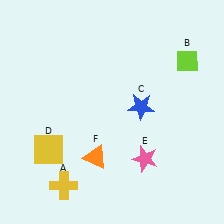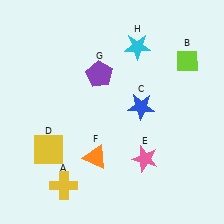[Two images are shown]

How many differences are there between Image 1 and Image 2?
There are 2 differences between the two images.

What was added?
A purple pentagon (G), a cyan star (H) were added in Image 2.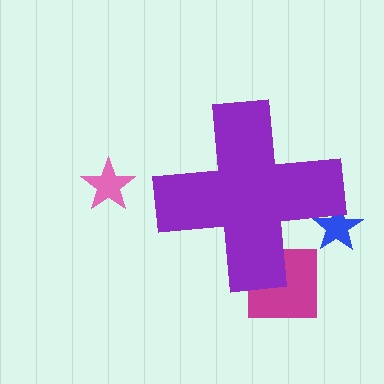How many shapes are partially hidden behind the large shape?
3 shapes are partially hidden.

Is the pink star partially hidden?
No, the pink star is fully visible.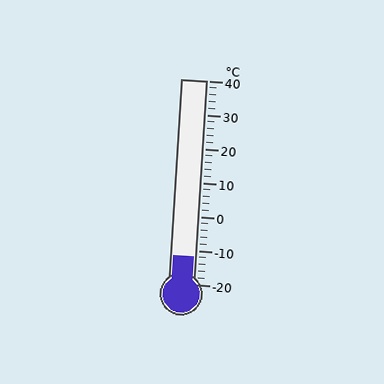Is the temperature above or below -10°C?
The temperature is below -10°C.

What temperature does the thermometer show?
The thermometer shows approximately -12°C.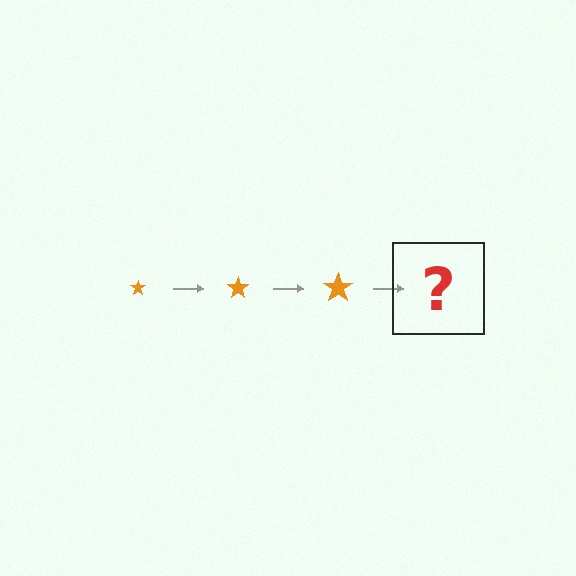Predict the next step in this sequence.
The next step is an orange star, larger than the previous one.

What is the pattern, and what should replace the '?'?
The pattern is that the star gets progressively larger each step. The '?' should be an orange star, larger than the previous one.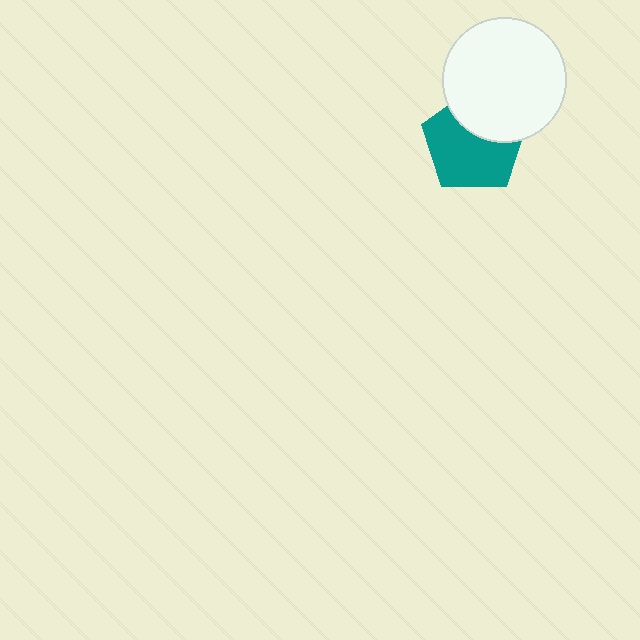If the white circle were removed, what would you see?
You would see the complete teal pentagon.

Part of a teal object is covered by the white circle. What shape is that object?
It is a pentagon.